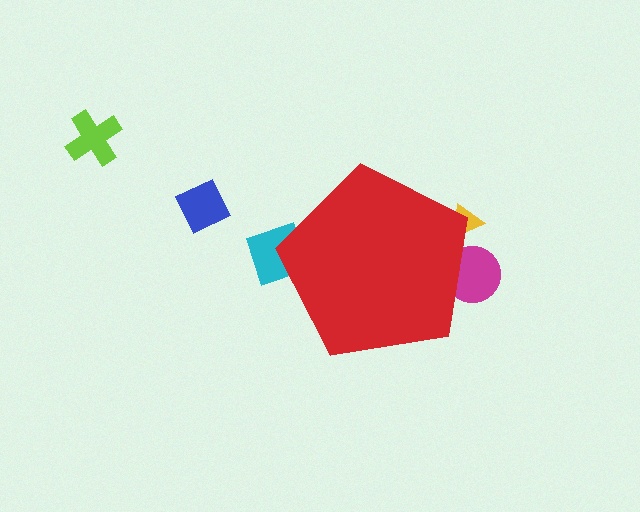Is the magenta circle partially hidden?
Yes, the magenta circle is partially hidden behind the red pentagon.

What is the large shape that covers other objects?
A red pentagon.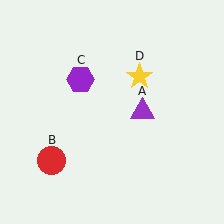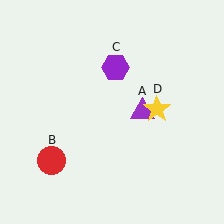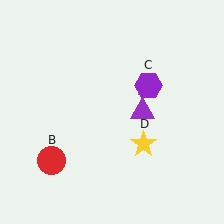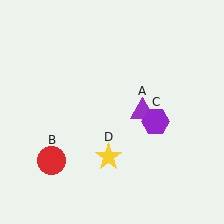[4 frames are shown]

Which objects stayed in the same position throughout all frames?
Purple triangle (object A) and red circle (object B) remained stationary.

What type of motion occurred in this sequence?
The purple hexagon (object C), yellow star (object D) rotated clockwise around the center of the scene.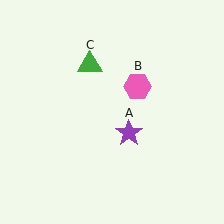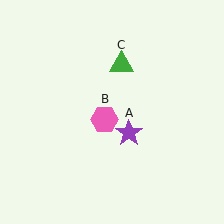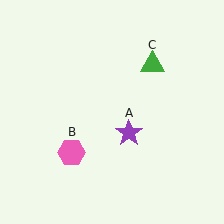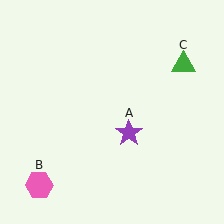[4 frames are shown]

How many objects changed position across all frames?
2 objects changed position: pink hexagon (object B), green triangle (object C).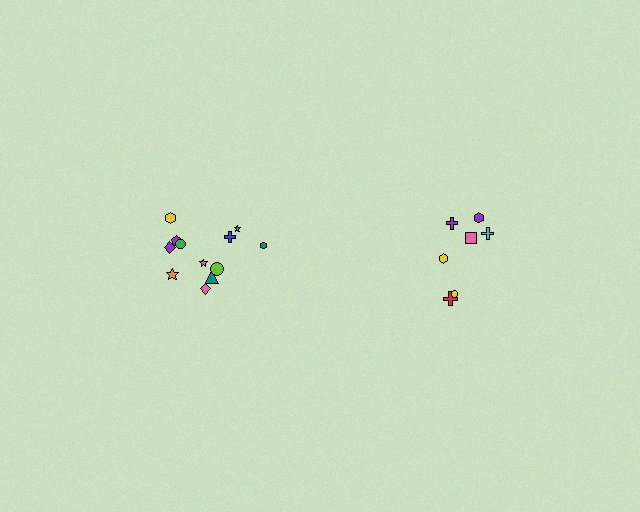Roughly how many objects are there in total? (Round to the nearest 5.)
Roughly 20 objects in total.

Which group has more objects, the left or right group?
The left group.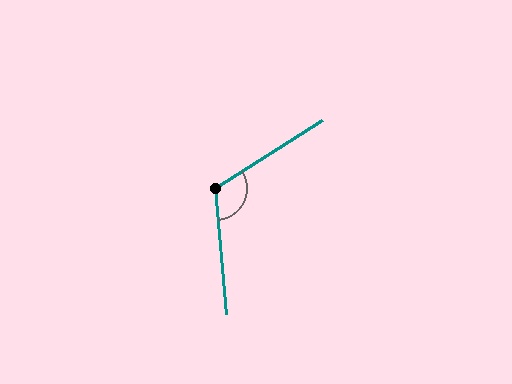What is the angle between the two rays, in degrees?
Approximately 118 degrees.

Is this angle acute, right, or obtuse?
It is obtuse.